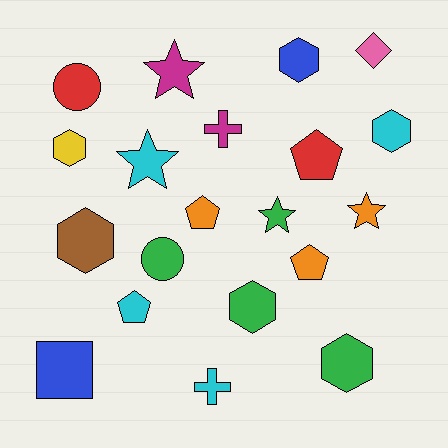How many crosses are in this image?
There are 2 crosses.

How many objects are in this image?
There are 20 objects.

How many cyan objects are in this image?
There are 4 cyan objects.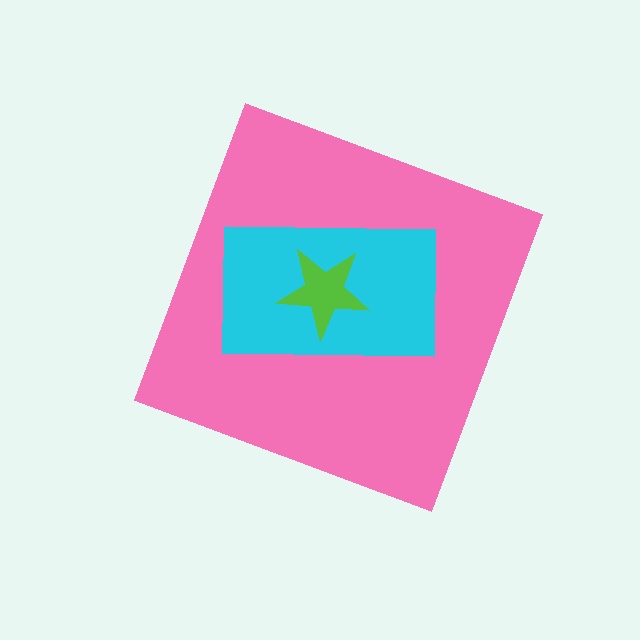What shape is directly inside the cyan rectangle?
The lime star.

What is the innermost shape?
The lime star.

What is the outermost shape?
The pink diamond.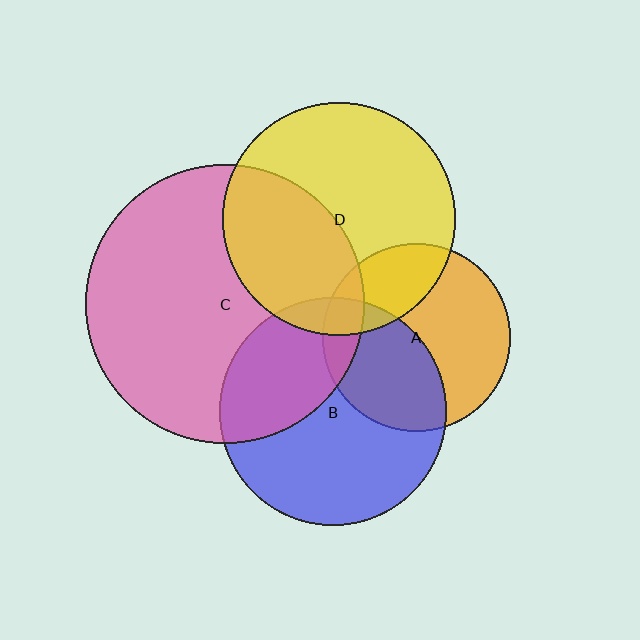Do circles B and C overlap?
Yes.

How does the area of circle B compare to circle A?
Approximately 1.5 times.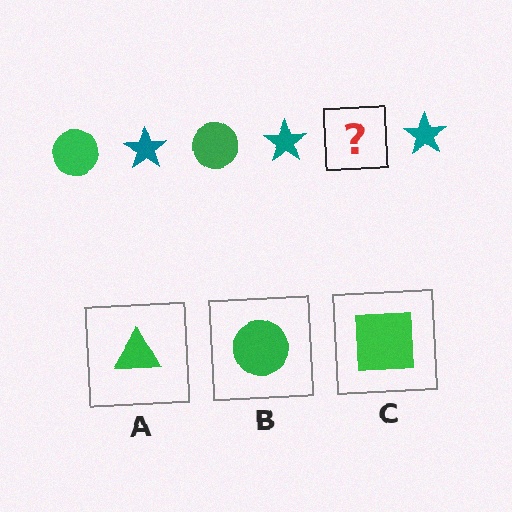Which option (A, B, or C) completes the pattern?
B.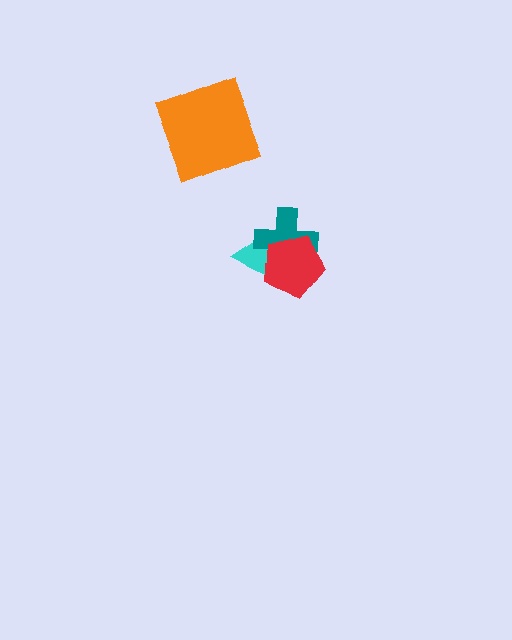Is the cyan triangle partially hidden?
Yes, it is partially covered by another shape.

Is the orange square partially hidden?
No, no other shape covers it.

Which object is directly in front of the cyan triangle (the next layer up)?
The teal cross is directly in front of the cyan triangle.